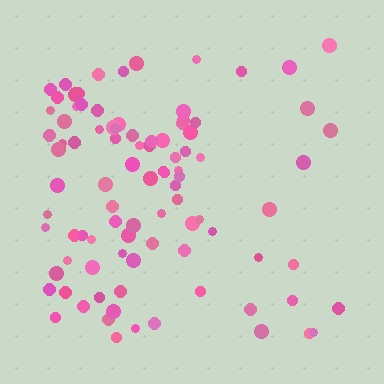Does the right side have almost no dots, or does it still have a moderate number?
Still a moderate number, just noticeably fewer than the left.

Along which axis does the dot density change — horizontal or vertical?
Horizontal.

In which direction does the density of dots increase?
From right to left, with the left side densest.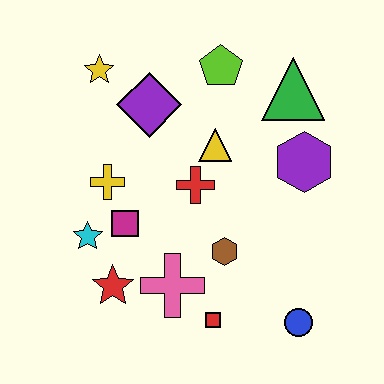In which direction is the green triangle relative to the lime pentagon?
The green triangle is to the right of the lime pentagon.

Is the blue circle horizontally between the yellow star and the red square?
No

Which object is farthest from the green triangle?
The red star is farthest from the green triangle.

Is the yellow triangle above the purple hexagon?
Yes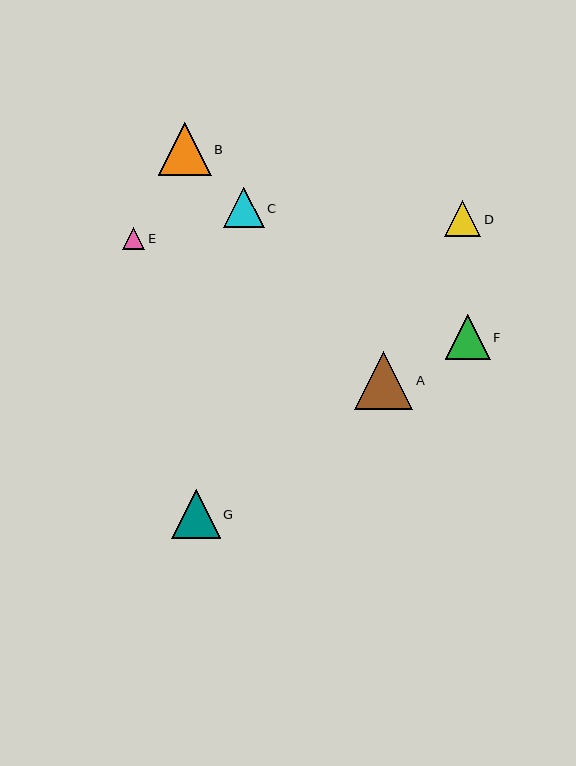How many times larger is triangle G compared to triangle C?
Triangle G is approximately 1.2 times the size of triangle C.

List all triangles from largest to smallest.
From largest to smallest: A, B, G, F, C, D, E.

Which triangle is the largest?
Triangle A is the largest with a size of approximately 59 pixels.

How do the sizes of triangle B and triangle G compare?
Triangle B and triangle G are approximately the same size.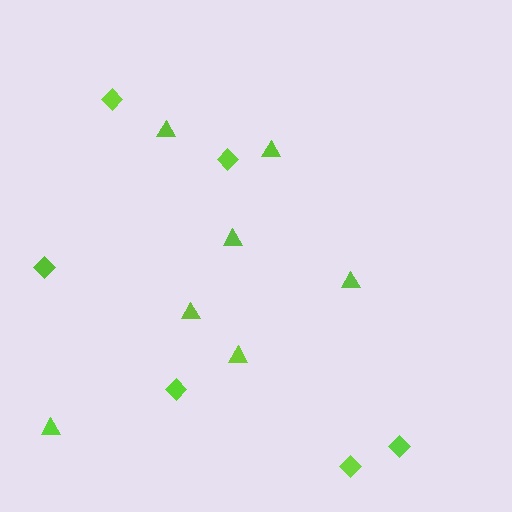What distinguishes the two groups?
There are 2 groups: one group of triangles (7) and one group of diamonds (6).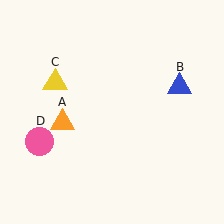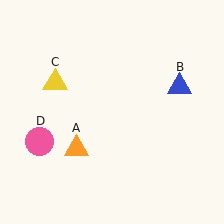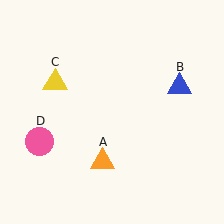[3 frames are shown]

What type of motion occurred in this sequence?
The orange triangle (object A) rotated counterclockwise around the center of the scene.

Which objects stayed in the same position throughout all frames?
Blue triangle (object B) and yellow triangle (object C) and pink circle (object D) remained stationary.